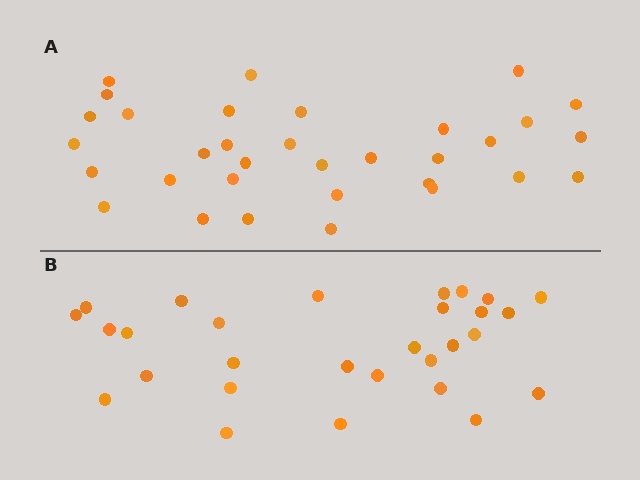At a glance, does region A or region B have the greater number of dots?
Region A (the top region) has more dots.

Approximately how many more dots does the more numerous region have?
Region A has about 4 more dots than region B.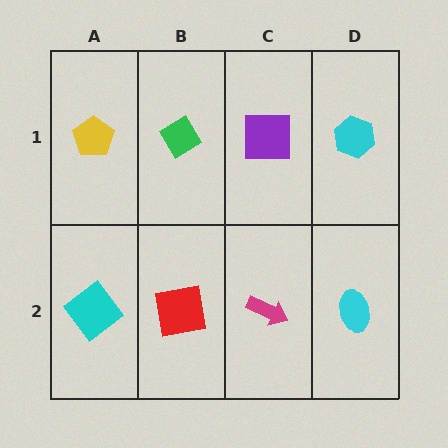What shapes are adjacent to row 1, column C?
A magenta arrow (row 2, column C), a green diamond (row 1, column B), a cyan hexagon (row 1, column D).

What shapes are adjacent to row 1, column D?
A cyan ellipse (row 2, column D), a purple square (row 1, column C).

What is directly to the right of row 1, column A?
A green diamond.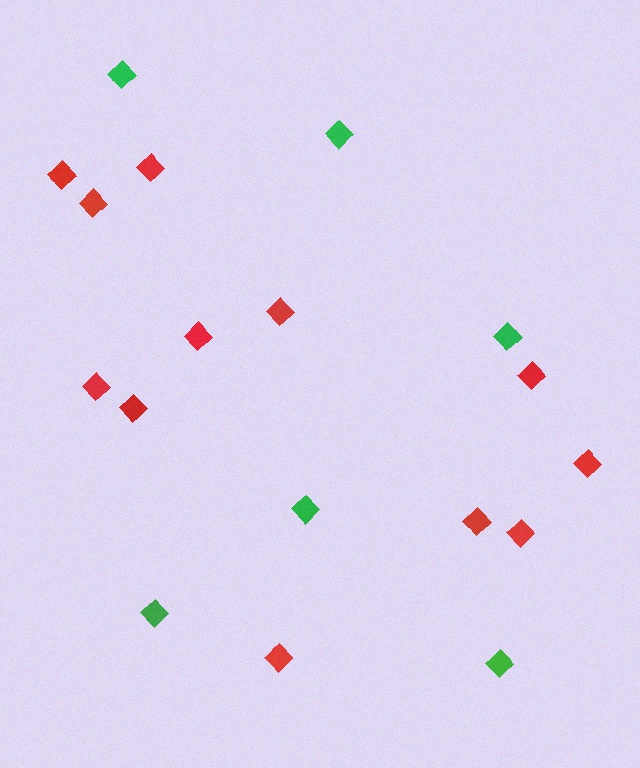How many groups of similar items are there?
There are 2 groups: one group of green diamonds (6) and one group of red diamonds (12).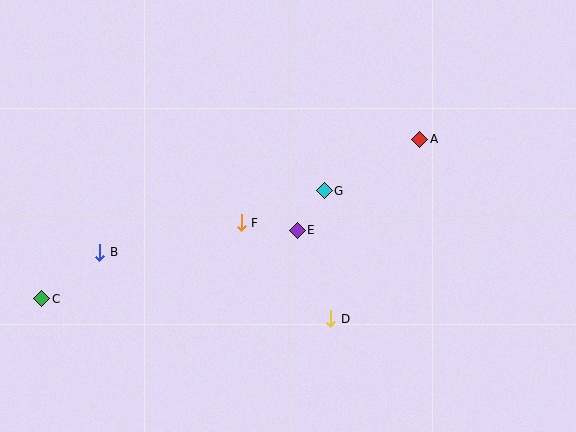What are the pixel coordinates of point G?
Point G is at (324, 191).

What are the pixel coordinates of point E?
Point E is at (297, 230).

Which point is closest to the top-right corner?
Point A is closest to the top-right corner.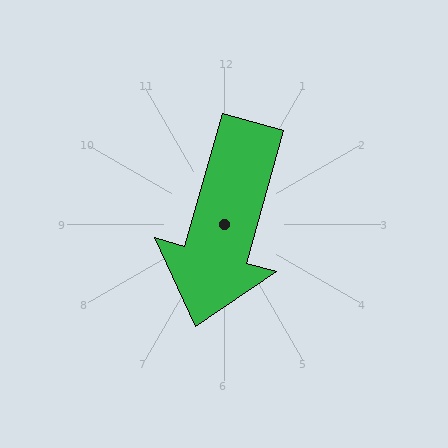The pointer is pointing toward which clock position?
Roughly 7 o'clock.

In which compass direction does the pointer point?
South.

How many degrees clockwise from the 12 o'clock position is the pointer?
Approximately 196 degrees.